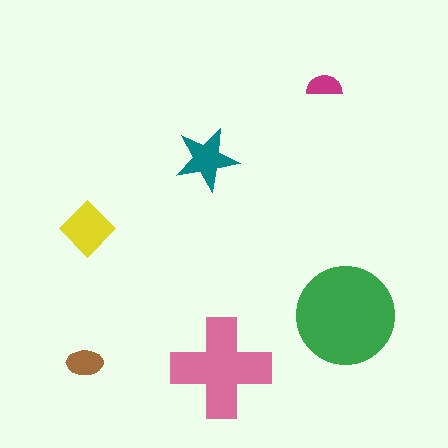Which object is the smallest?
The magenta semicircle.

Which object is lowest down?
The pink cross is bottommost.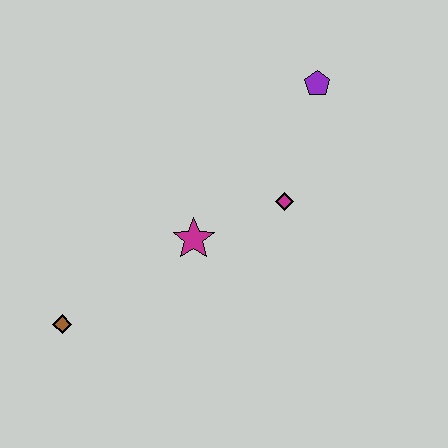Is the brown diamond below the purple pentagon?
Yes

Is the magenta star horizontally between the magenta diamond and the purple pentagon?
No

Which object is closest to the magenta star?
The magenta diamond is closest to the magenta star.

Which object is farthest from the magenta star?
The purple pentagon is farthest from the magenta star.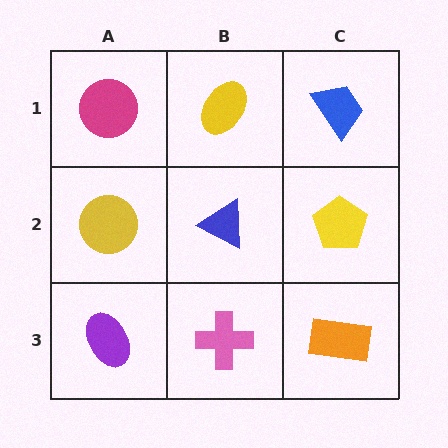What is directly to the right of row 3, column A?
A pink cross.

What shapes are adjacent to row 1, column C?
A yellow pentagon (row 2, column C), a yellow ellipse (row 1, column B).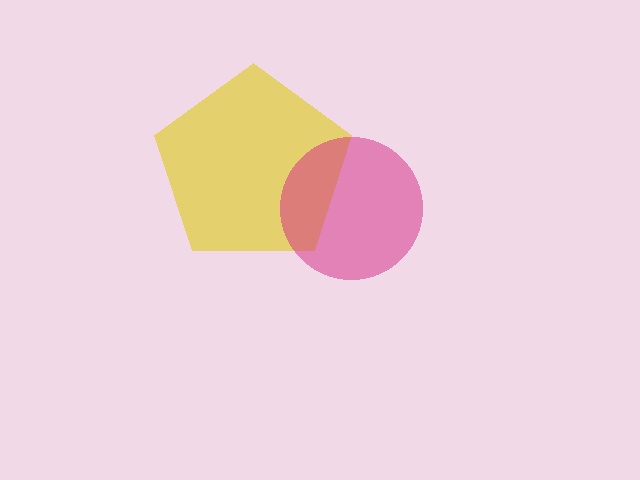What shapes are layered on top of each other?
The layered shapes are: a yellow pentagon, a magenta circle.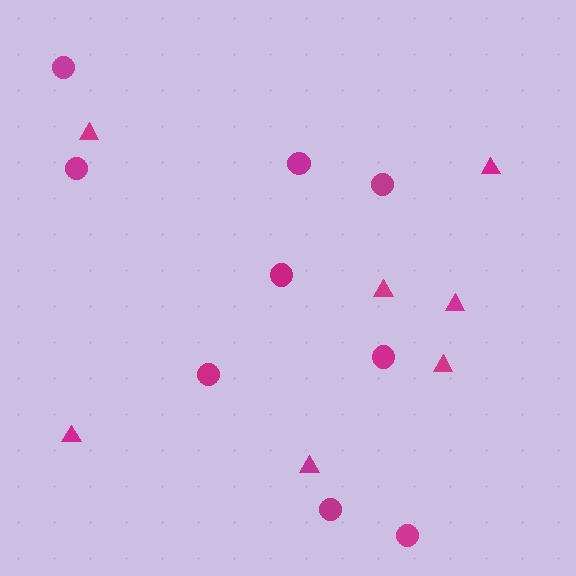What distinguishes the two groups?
There are 2 groups: one group of triangles (7) and one group of circles (9).